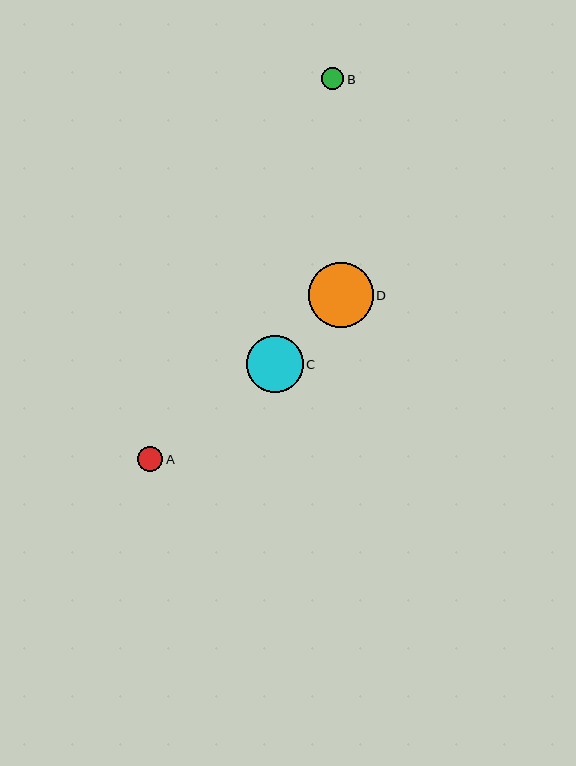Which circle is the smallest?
Circle B is the smallest with a size of approximately 22 pixels.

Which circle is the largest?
Circle D is the largest with a size of approximately 65 pixels.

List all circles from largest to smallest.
From largest to smallest: D, C, A, B.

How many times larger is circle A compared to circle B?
Circle A is approximately 1.1 times the size of circle B.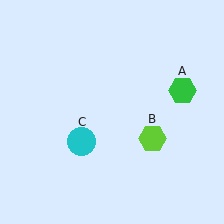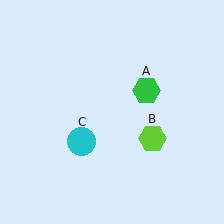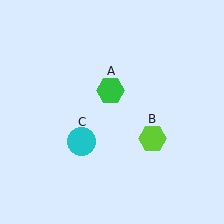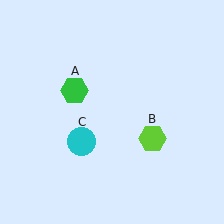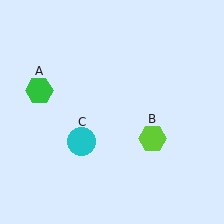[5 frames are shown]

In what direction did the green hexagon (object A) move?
The green hexagon (object A) moved left.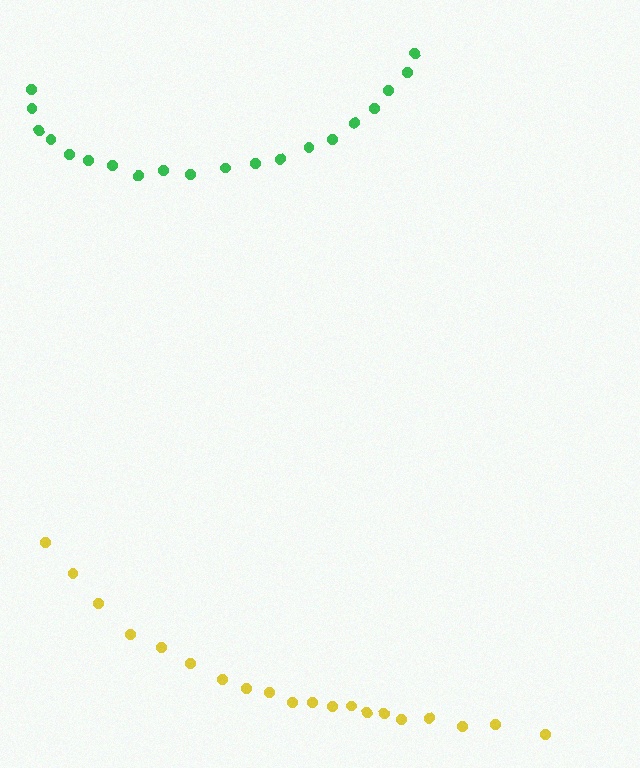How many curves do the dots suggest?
There are 2 distinct paths.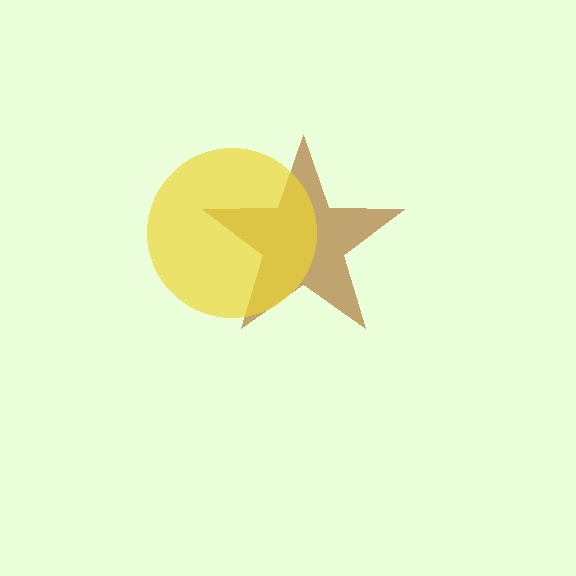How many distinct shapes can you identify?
There are 2 distinct shapes: a brown star, a yellow circle.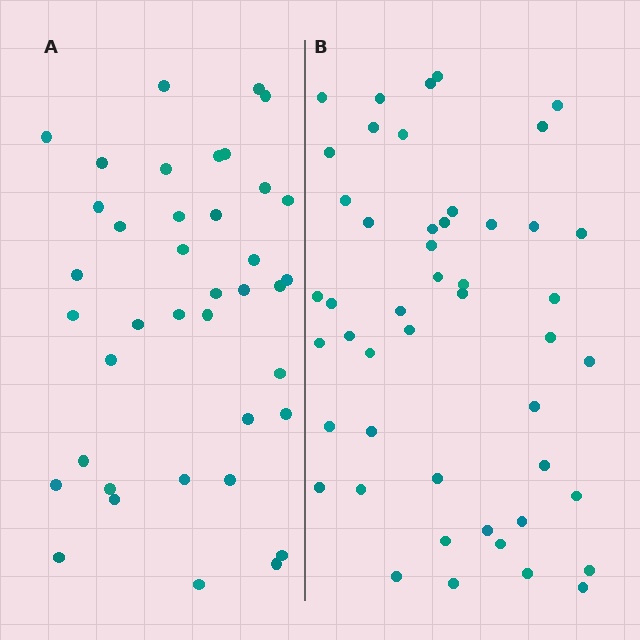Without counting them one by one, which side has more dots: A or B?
Region B (the right region) has more dots.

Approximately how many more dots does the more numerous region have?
Region B has roughly 8 or so more dots than region A.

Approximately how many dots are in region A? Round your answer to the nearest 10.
About 40 dots. (The exact count is 39, which rounds to 40.)